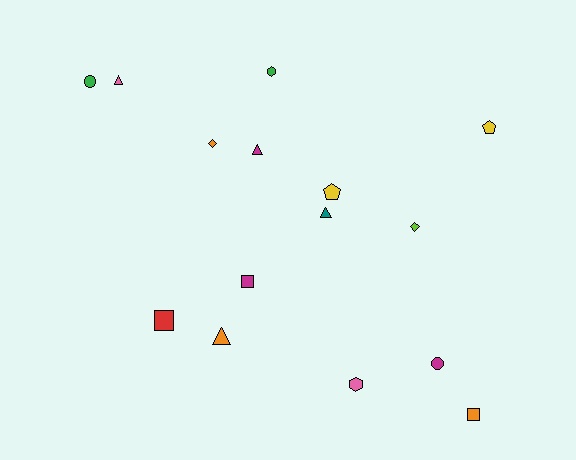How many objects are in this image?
There are 15 objects.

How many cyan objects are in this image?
There are no cyan objects.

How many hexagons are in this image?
There are 2 hexagons.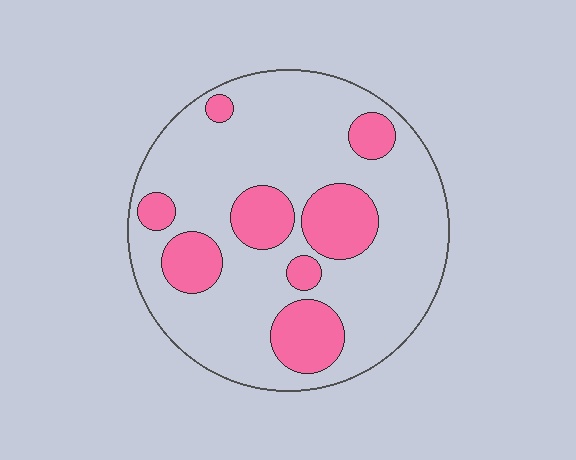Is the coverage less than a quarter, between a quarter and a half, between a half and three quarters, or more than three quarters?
Less than a quarter.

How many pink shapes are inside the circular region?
8.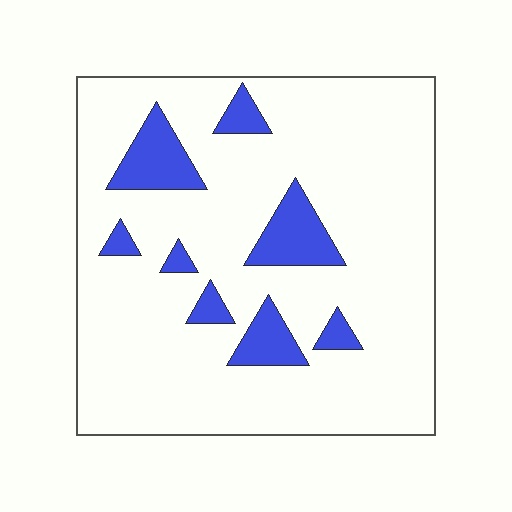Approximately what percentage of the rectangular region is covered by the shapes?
Approximately 15%.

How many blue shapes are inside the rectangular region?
8.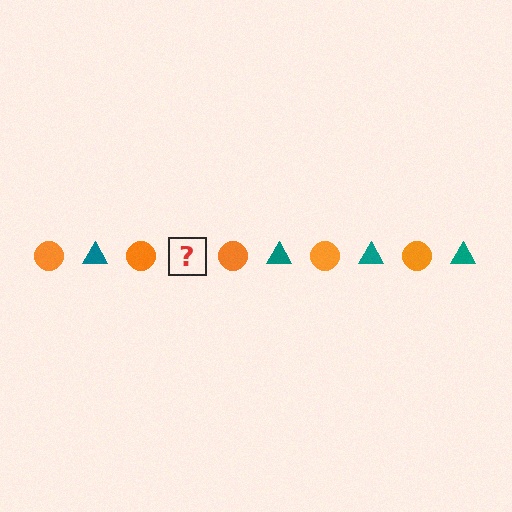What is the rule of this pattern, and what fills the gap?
The rule is that the pattern alternates between orange circle and teal triangle. The gap should be filled with a teal triangle.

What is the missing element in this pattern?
The missing element is a teal triangle.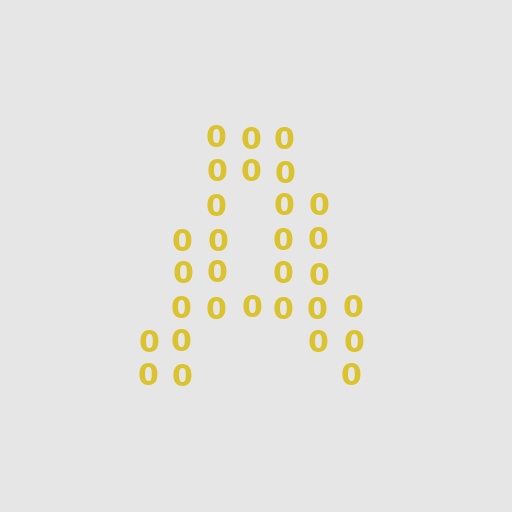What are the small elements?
The small elements are digit 0's.